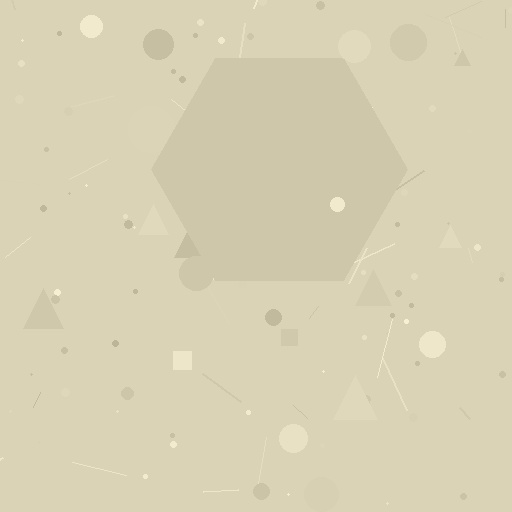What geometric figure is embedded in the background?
A hexagon is embedded in the background.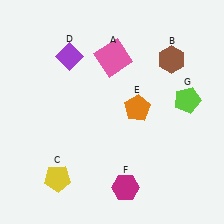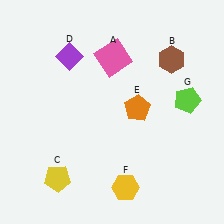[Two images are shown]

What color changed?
The hexagon (F) changed from magenta in Image 1 to yellow in Image 2.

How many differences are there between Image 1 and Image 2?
There is 1 difference between the two images.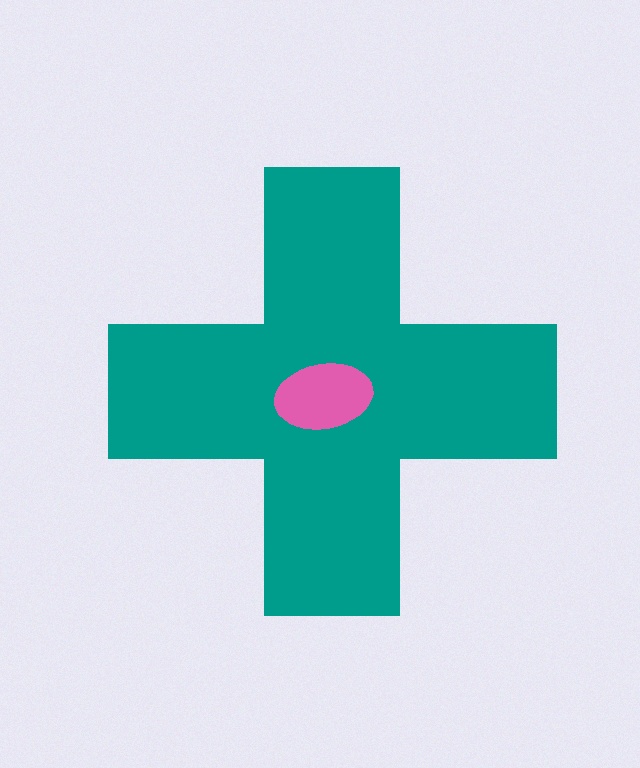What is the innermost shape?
The pink ellipse.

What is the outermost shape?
The teal cross.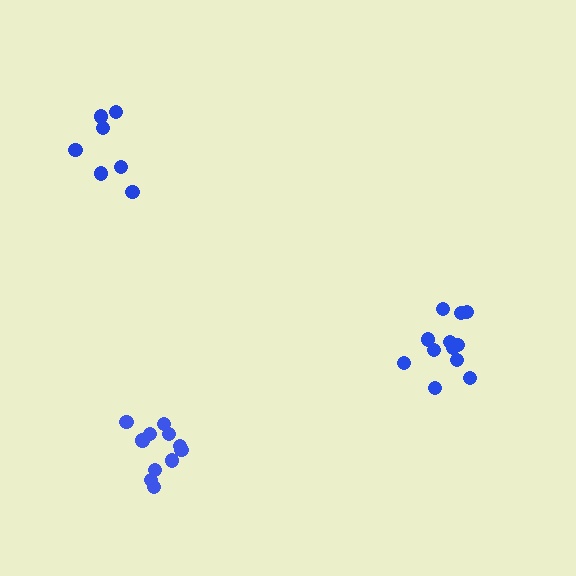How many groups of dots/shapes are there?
There are 3 groups.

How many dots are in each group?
Group 1: 12 dots, Group 2: 7 dots, Group 3: 11 dots (30 total).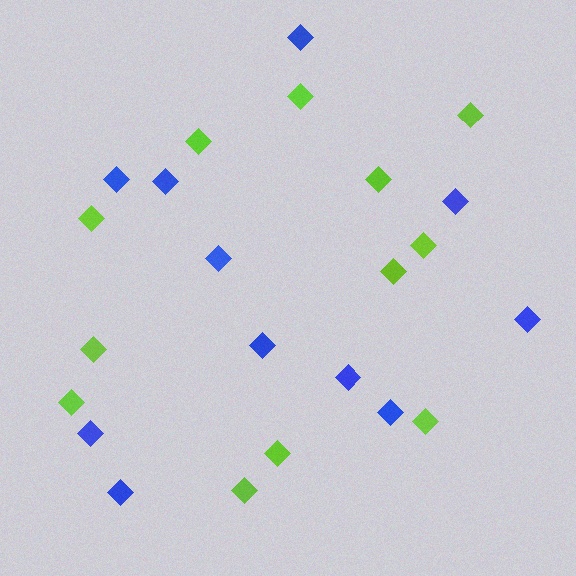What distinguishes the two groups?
There are 2 groups: one group of lime diamonds (12) and one group of blue diamonds (11).